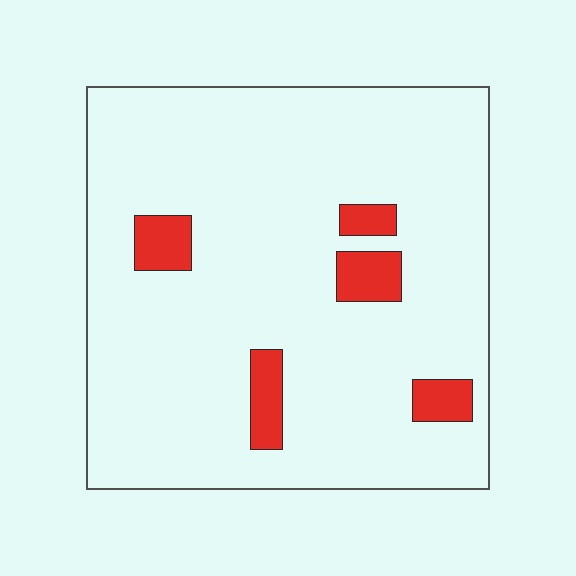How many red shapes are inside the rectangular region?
5.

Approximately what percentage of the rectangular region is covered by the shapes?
Approximately 10%.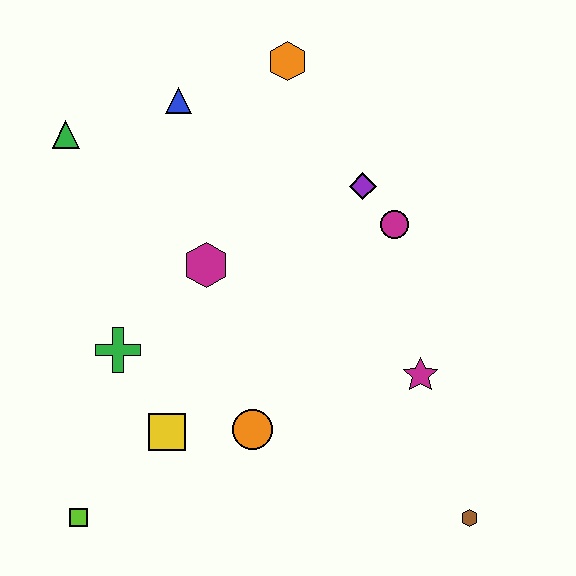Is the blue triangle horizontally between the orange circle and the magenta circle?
No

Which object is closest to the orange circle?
The yellow square is closest to the orange circle.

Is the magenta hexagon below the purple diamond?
Yes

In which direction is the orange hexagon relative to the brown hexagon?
The orange hexagon is above the brown hexagon.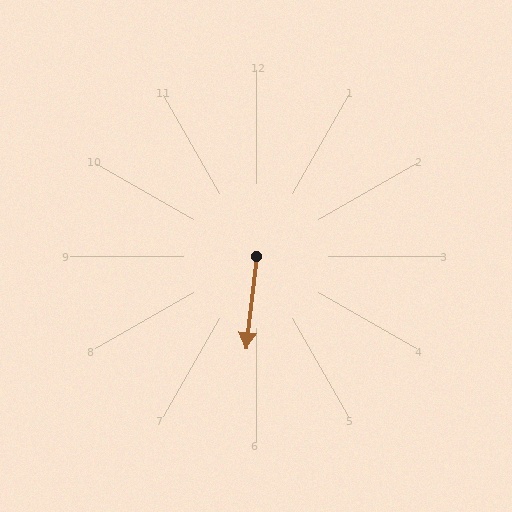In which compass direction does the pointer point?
South.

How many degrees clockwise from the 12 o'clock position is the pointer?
Approximately 186 degrees.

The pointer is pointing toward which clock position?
Roughly 6 o'clock.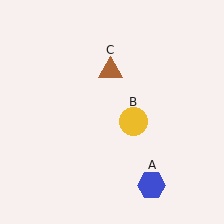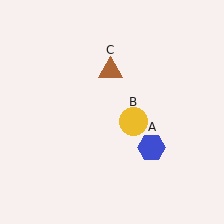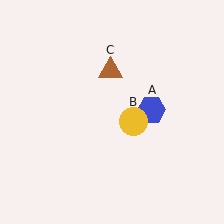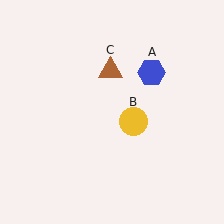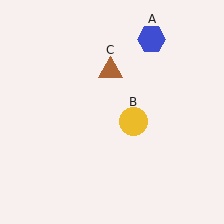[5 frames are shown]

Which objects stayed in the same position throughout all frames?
Yellow circle (object B) and brown triangle (object C) remained stationary.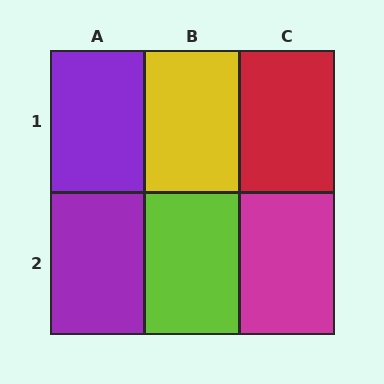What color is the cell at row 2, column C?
Magenta.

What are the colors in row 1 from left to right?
Purple, yellow, red.